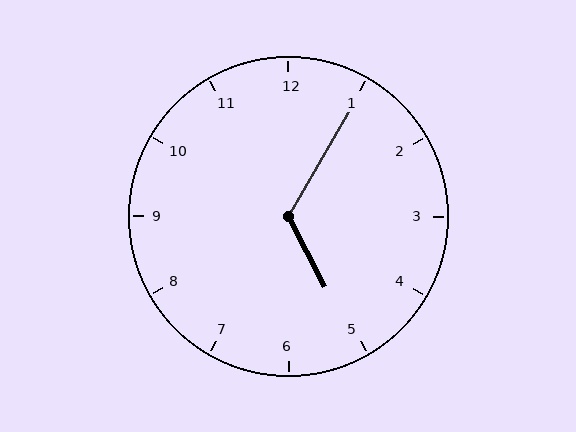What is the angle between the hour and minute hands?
Approximately 122 degrees.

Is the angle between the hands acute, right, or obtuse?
It is obtuse.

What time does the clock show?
5:05.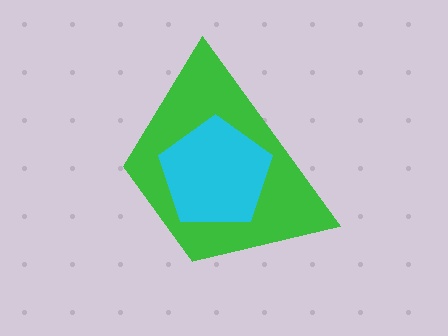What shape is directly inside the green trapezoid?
The cyan pentagon.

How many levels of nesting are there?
2.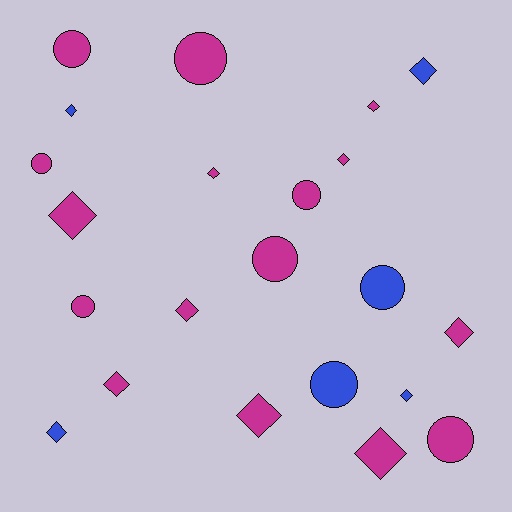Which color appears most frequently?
Magenta, with 16 objects.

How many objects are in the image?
There are 22 objects.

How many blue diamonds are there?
There are 4 blue diamonds.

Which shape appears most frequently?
Diamond, with 13 objects.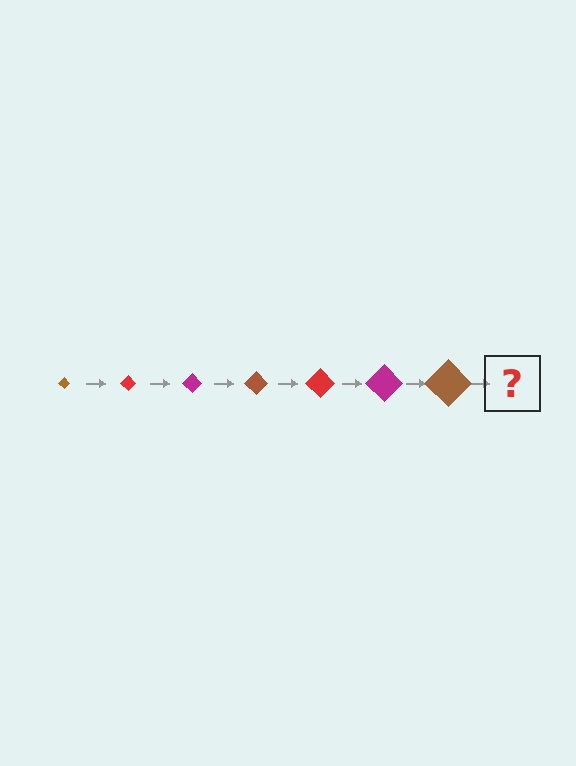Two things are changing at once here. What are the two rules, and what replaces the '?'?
The two rules are that the diamond grows larger each step and the color cycles through brown, red, and magenta. The '?' should be a red diamond, larger than the previous one.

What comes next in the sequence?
The next element should be a red diamond, larger than the previous one.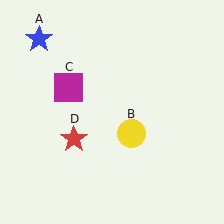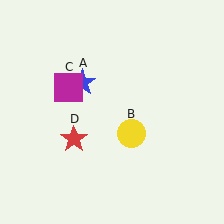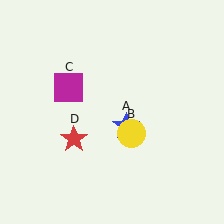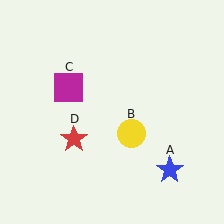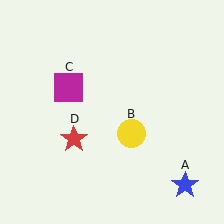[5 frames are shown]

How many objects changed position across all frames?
1 object changed position: blue star (object A).